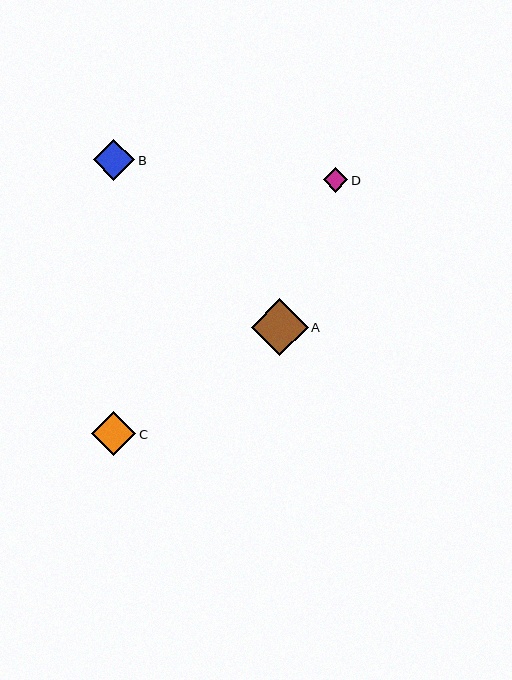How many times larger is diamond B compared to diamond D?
Diamond B is approximately 1.7 times the size of diamond D.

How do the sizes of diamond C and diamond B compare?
Diamond C and diamond B are approximately the same size.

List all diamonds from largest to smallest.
From largest to smallest: A, C, B, D.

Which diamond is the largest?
Diamond A is the largest with a size of approximately 57 pixels.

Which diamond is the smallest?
Diamond D is the smallest with a size of approximately 24 pixels.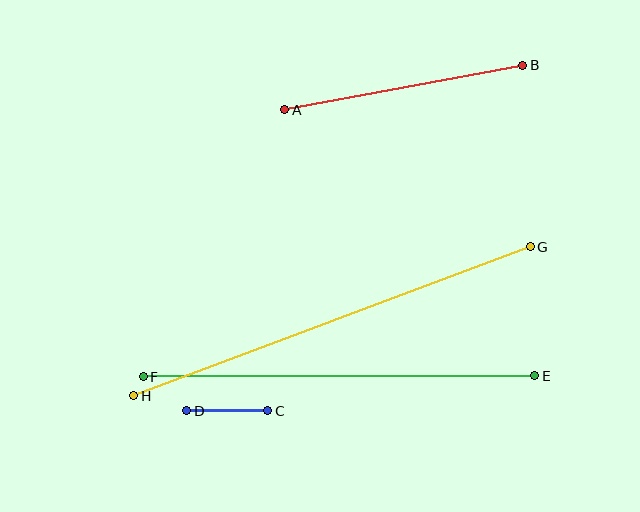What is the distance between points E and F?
The distance is approximately 392 pixels.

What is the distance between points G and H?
The distance is approximately 424 pixels.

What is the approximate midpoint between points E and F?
The midpoint is at approximately (339, 376) pixels.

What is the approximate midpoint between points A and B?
The midpoint is at approximately (404, 87) pixels.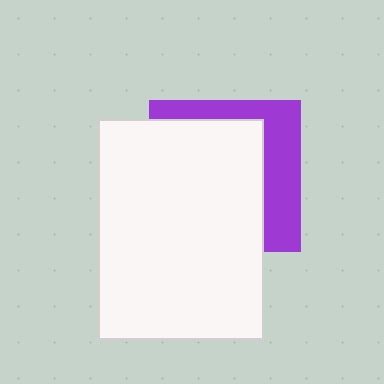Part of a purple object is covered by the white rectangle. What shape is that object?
It is a square.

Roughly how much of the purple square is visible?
A small part of it is visible (roughly 35%).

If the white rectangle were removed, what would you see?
You would see the complete purple square.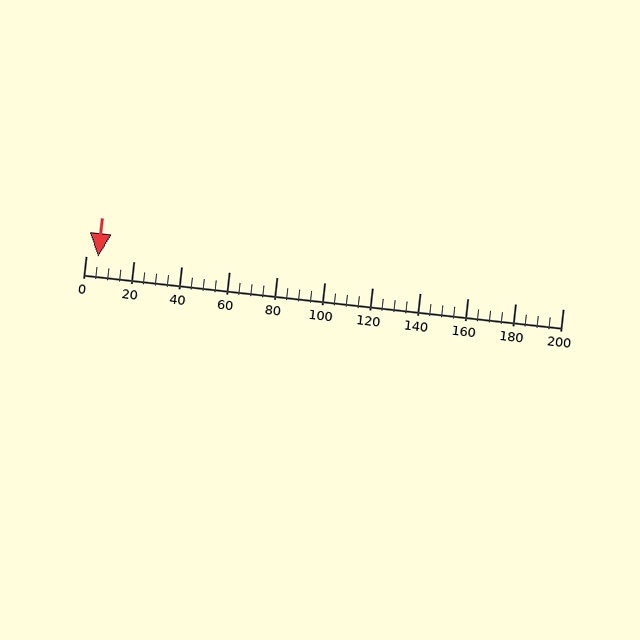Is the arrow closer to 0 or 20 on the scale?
The arrow is closer to 0.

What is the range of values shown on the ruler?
The ruler shows values from 0 to 200.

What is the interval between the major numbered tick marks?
The major tick marks are spaced 20 units apart.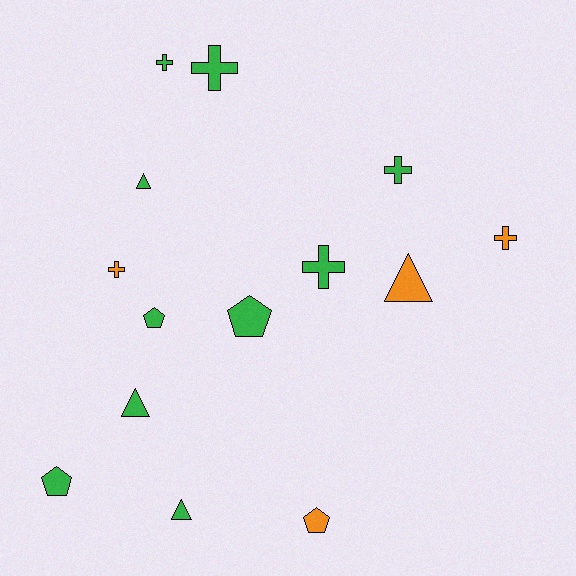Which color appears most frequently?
Green, with 10 objects.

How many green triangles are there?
There are 3 green triangles.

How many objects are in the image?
There are 14 objects.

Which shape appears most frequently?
Cross, with 6 objects.